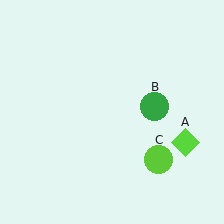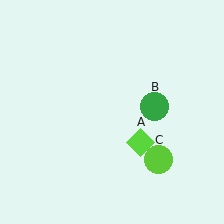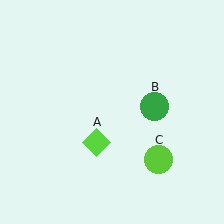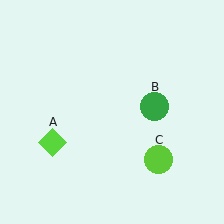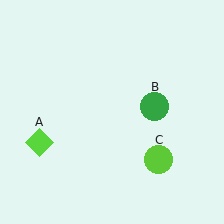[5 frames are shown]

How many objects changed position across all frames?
1 object changed position: lime diamond (object A).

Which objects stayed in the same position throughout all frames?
Green circle (object B) and lime circle (object C) remained stationary.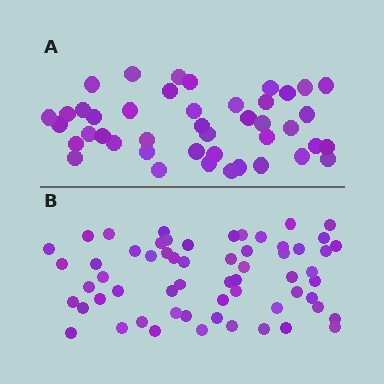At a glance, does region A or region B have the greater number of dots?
Region B (the bottom region) has more dots.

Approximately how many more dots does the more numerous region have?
Region B has approximately 15 more dots than region A.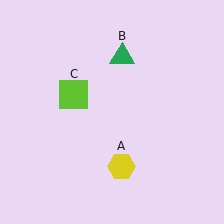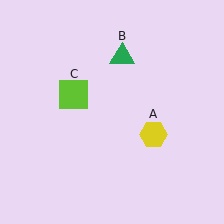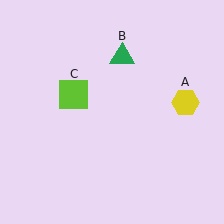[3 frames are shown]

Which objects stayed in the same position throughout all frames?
Green triangle (object B) and lime square (object C) remained stationary.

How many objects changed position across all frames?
1 object changed position: yellow hexagon (object A).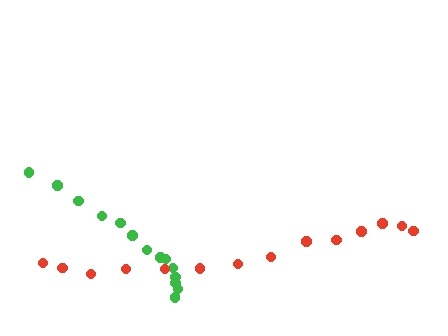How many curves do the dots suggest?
There are 2 distinct paths.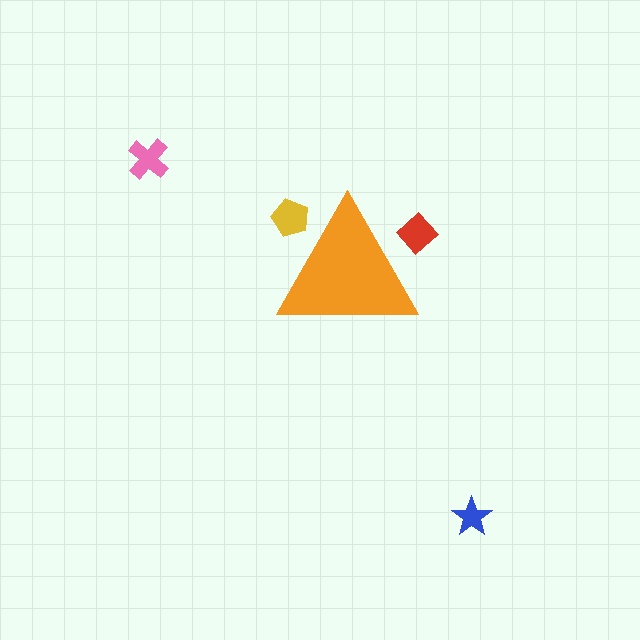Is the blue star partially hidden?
No, the blue star is fully visible.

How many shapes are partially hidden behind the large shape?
2 shapes are partially hidden.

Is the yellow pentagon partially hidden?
Yes, the yellow pentagon is partially hidden behind the orange triangle.